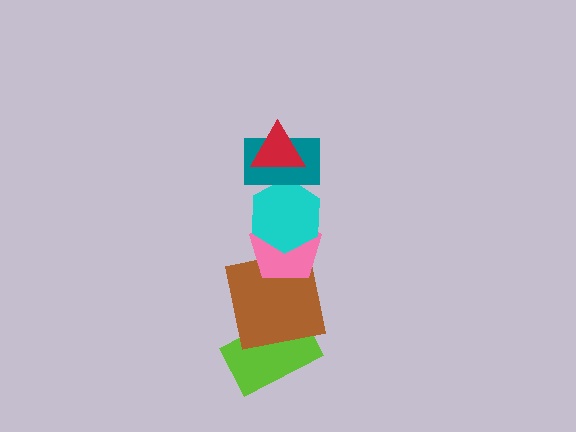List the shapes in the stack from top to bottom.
From top to bottom: the red triangle, the teal rectangle, the cyan hexagon, the pink pentagon, the brown square, the lime rectangle.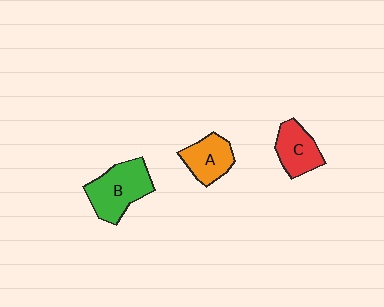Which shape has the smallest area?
Shape A (orange).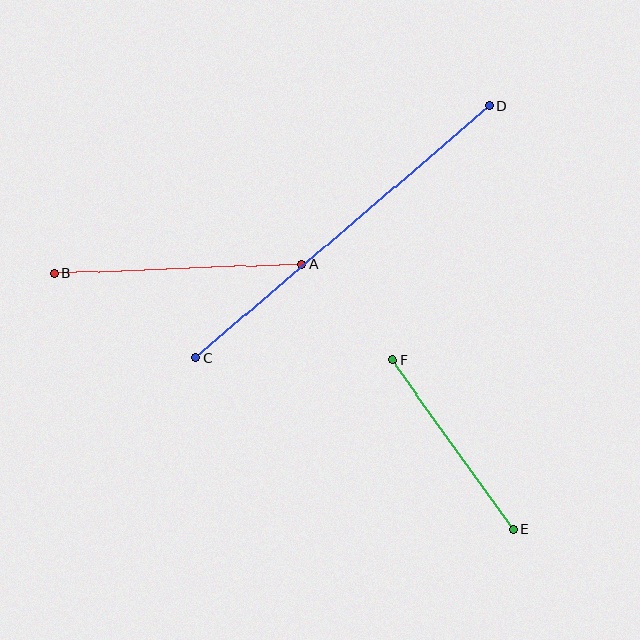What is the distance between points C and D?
The distance is approximately 388 pixels.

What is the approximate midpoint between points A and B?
The midpoint is at approximately (178, 269) pixels.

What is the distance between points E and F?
The distance is approximately 208 pixels.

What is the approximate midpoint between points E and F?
The midpoint is at approximately (453, 445) pixels.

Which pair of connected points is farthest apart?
Points C and D are farthest apart.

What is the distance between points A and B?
The distance is approximately 248 pixels.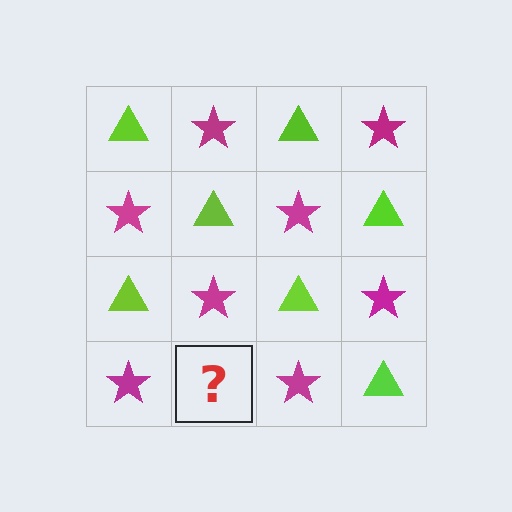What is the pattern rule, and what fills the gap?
The rule is that it alternates lime triangle and magenta star in a checkerboard pattern. The gap should be filled with a lime triangle.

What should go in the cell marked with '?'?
The missing cell should contain a lime triangle.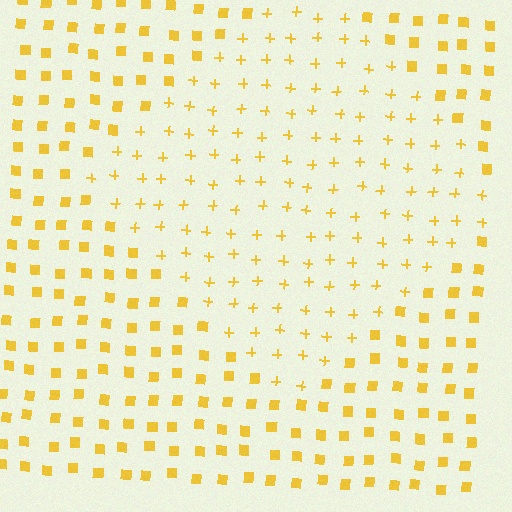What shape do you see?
I see a diamond.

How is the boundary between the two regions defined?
The boundary is defined by a change in element shape: plus signs inside vs. squares outside. All elements share the same color and spacing.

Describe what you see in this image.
The image is filled with small yellow elements arranged in a uniform grid. A diamond-shaped region contains plus signs, while the surrounding area contains squares. The boundary is defined purely by the change in element shape.